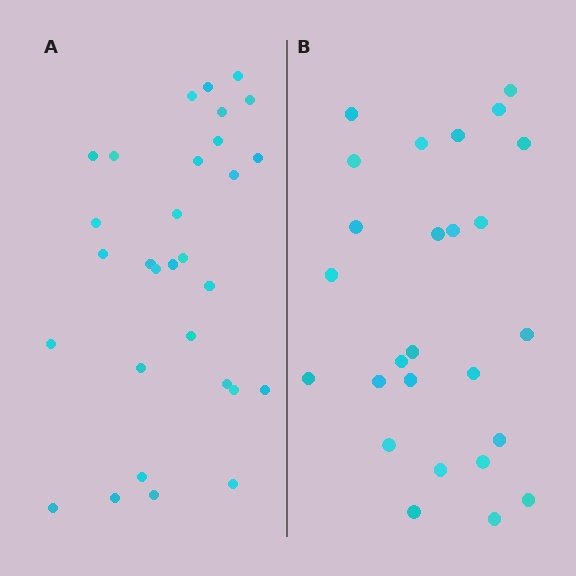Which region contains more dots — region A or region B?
Region A (the left region) has more dots.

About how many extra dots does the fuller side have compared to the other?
Region A has about 4 more dots than region B.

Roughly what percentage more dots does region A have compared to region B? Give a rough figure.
About 15% more.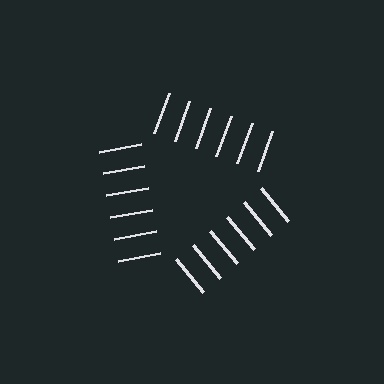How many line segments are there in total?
18 — 6 along each of the 3 edges.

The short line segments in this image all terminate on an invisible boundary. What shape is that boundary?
An illusory triangle — the line segments terminate on its edges but no continuous stroke is drawn.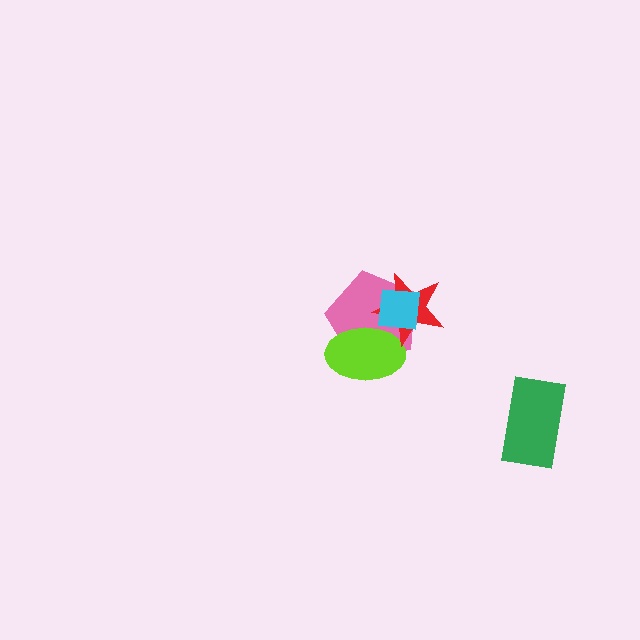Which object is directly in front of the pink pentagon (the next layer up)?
The lime ellipse is directly in front of the pink pentagon.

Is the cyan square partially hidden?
No, no other shape covers it.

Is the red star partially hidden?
Yes, it is partially covered by another shape.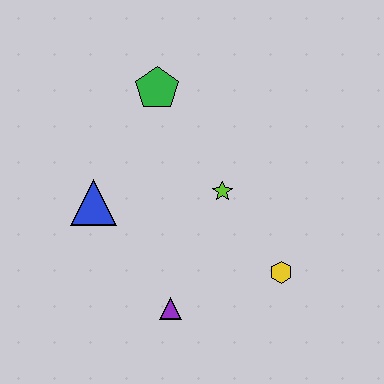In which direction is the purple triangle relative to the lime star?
The purple triangle is below the lime star.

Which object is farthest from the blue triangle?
The yellow hexagon is farthest from the blue triangle.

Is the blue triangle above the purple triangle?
Yes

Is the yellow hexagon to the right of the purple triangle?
Yes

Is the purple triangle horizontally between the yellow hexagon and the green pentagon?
Yes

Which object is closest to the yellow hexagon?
The lime star is closest to the yellow hexagon.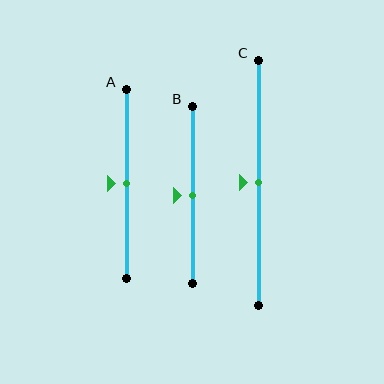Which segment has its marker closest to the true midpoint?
Segment A has its marker closest to the true midpoint.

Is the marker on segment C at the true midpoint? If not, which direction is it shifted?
Yes, the marker on segment C is at the true midpoint.